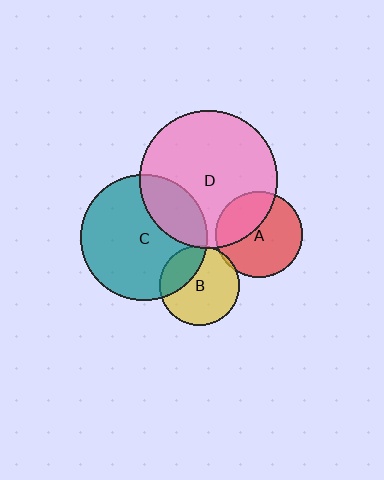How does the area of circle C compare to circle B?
Approximately 2.5 times.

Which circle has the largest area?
Circle D (pink).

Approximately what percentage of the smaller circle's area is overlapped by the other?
Approximately 35%.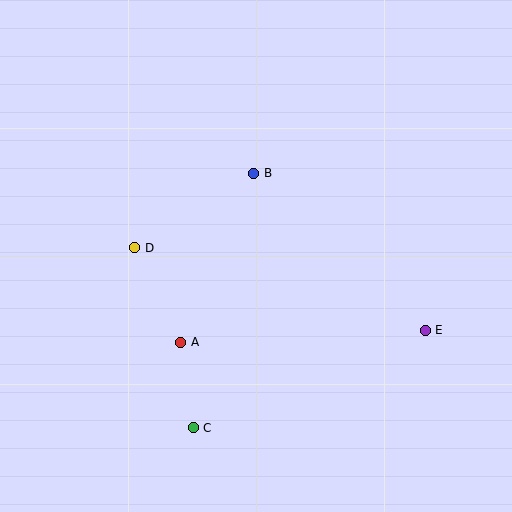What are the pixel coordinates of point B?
Point B is at (254, 173).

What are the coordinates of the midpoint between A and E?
The midpoint between A and E is at (303, 336).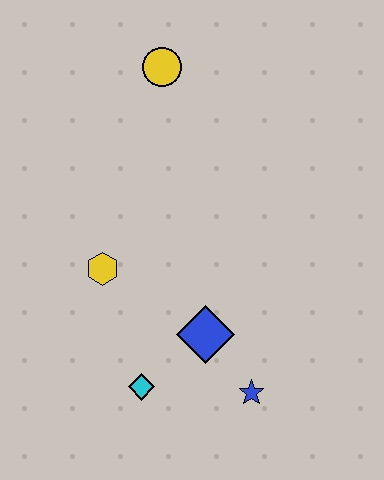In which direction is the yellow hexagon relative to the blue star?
The yellow hexagon is to the left of the blue star.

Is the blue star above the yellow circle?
No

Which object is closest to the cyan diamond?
The blue diamond is closest to the cyan diamond.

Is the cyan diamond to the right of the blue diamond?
No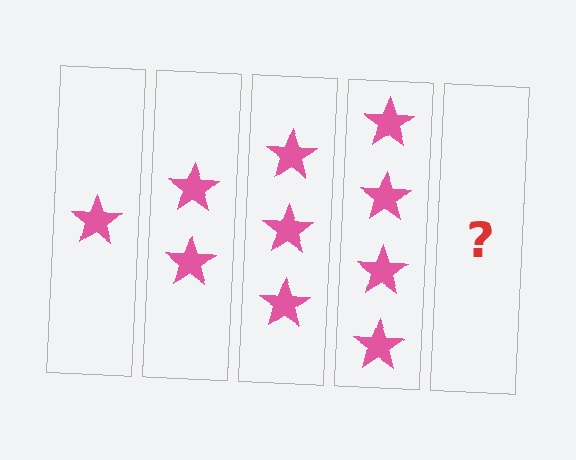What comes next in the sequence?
The next element should be 5 stars.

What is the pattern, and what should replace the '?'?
The pattern is that each step adds one more star. The '?' should be 5 stars.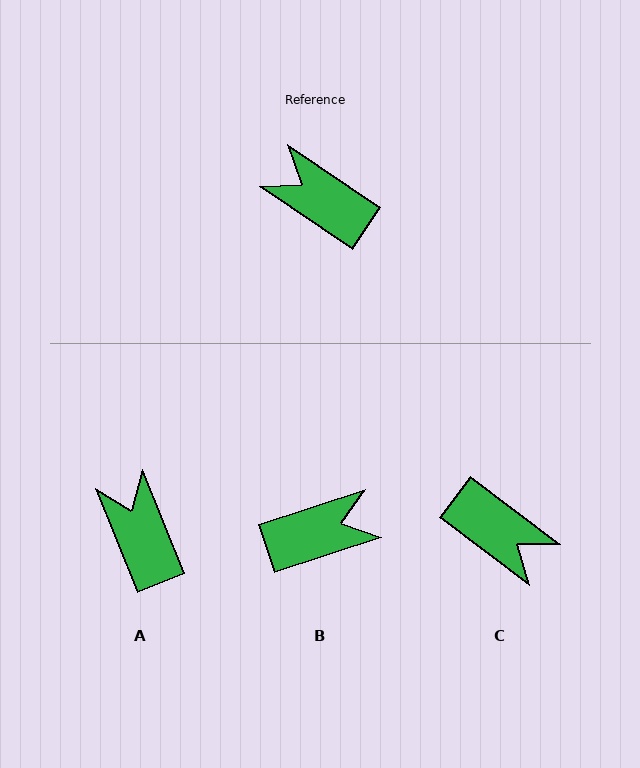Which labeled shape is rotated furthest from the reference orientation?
C, about 177 degrees away.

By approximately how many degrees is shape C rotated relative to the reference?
Approximately 177 degrees counter-clockwise.